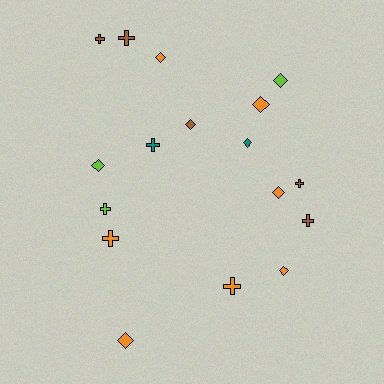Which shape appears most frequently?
Diamond, with 9 objects.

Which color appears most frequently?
Orange, with 7 objects.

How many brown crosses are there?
There are 4 brown crosses.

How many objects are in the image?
There are 17 objects.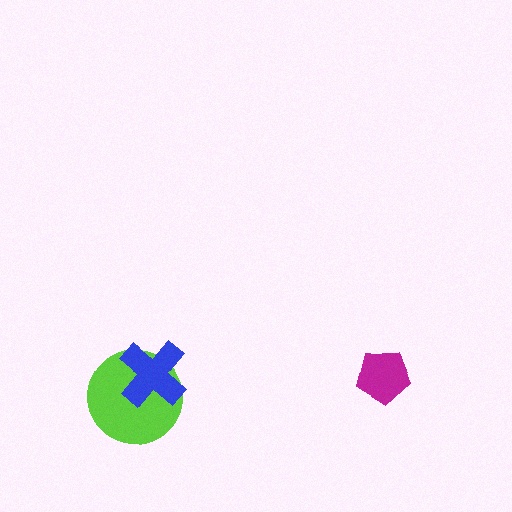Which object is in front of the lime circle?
The blue cross is in front of the lime circle.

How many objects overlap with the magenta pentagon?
0 objects overlap with the magenta pentagon.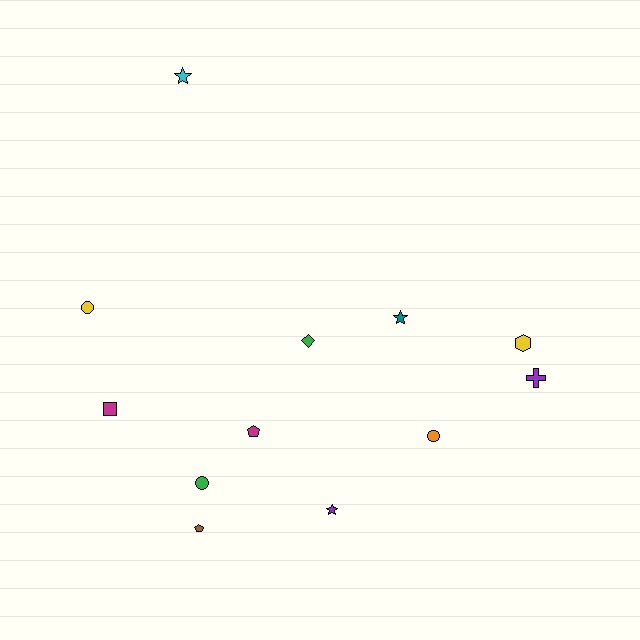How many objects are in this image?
There are 12 objects.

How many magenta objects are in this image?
There are 2 magenta objects.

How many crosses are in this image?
There is 1 cross.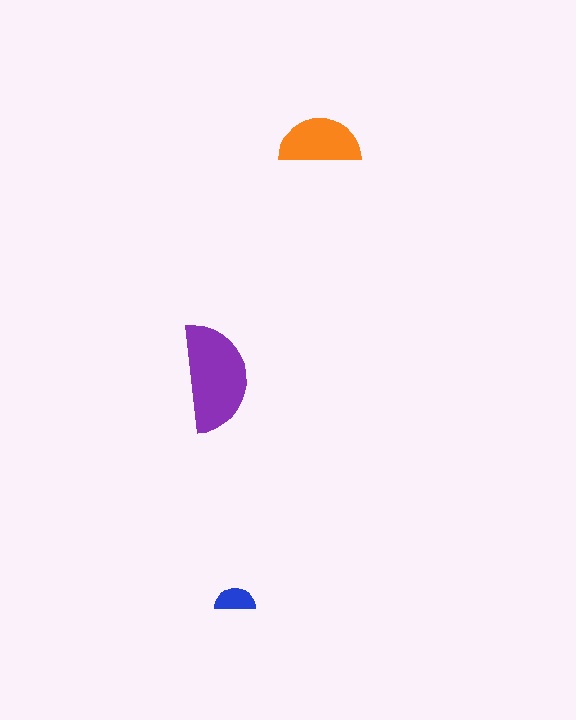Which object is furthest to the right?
The orange semicircle is rightmost.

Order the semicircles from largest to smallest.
the purple one, the orange one, the blue one.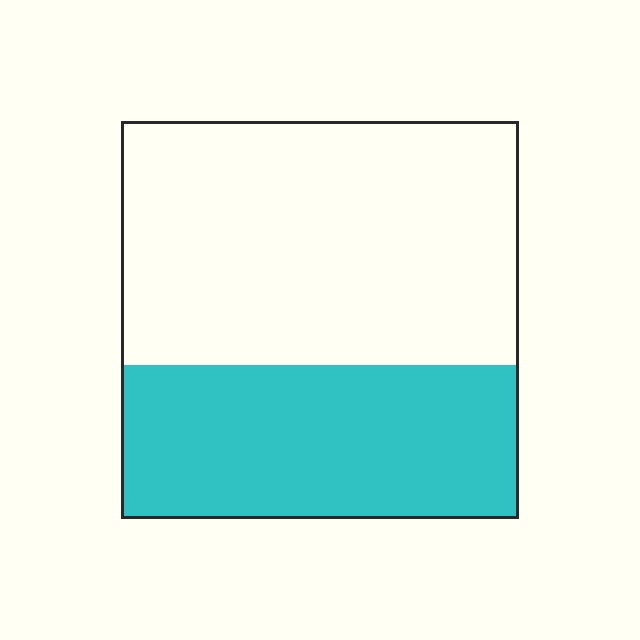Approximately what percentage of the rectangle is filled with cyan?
Approximately 40%.